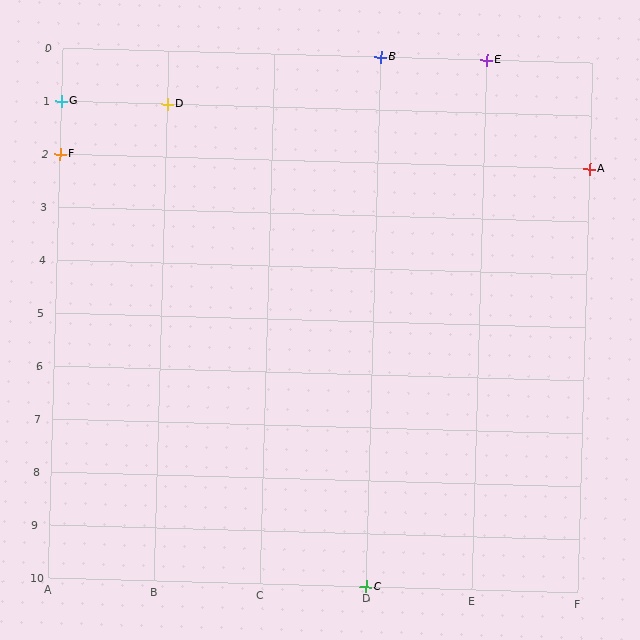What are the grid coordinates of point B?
Point B is at grid coordinates (D, 0).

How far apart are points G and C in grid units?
Points G and C are 3 columns and 9 rows apart (about 9.5 grid units diagonally).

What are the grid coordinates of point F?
Point F is at grid coordinates (A, 2).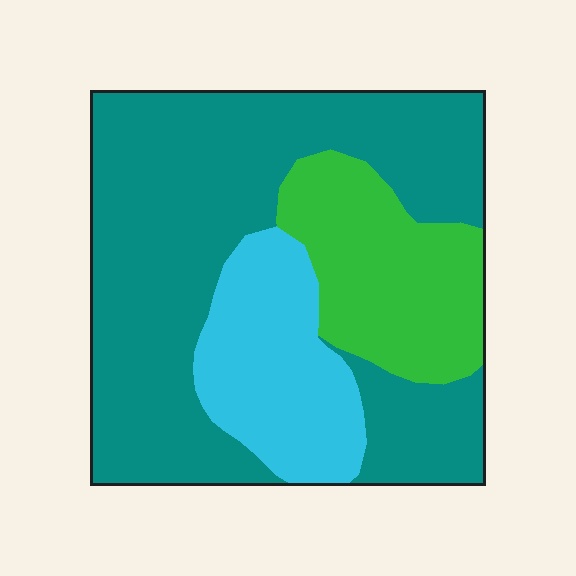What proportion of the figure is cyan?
Cyan covers roughly 20% of the figure.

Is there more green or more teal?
Teal.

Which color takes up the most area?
Teal, at roughly 60%.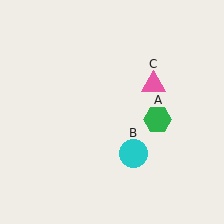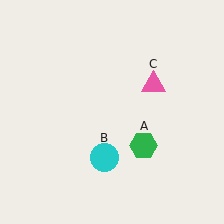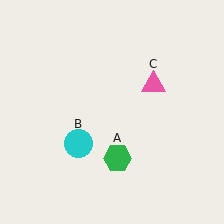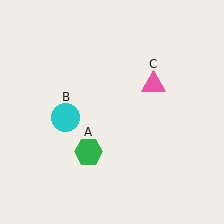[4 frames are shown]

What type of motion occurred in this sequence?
The green hexagon (object A), cyan circle (object B) rotated clockwise around the center of the scene.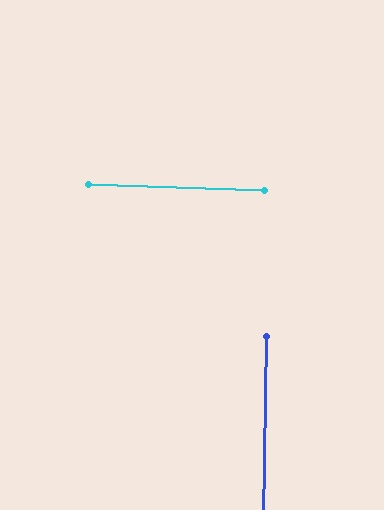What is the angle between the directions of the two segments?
Approximately 89 degrees.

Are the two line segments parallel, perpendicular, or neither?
Perpendicular — they meet at approximately 89°.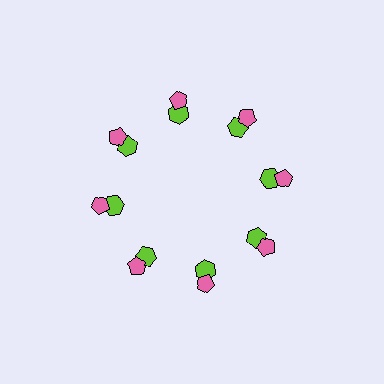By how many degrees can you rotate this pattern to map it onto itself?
The pattern maps onto itself every 45 degrees of rotation.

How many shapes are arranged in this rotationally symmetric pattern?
There are 16 shapes, arranged in 8 groups of 2.